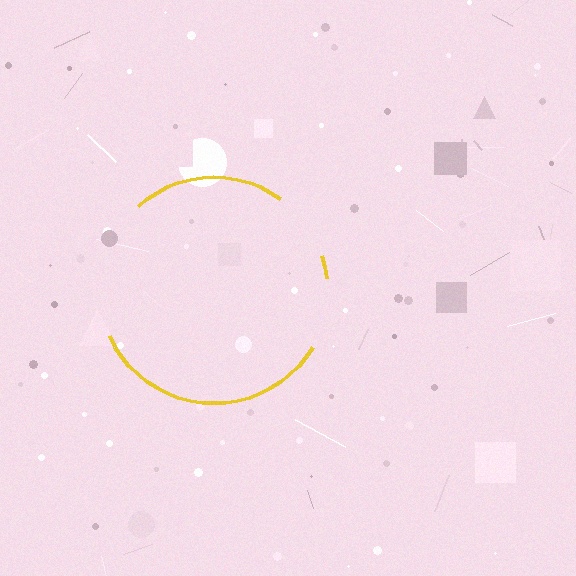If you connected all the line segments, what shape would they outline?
They would outline a circle.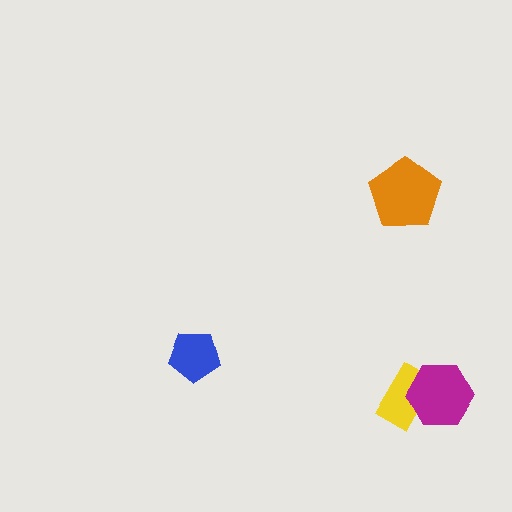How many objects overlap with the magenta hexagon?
1 object overlaps with the magenta hexagon.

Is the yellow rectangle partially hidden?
Yes, it is partially covered by another shape.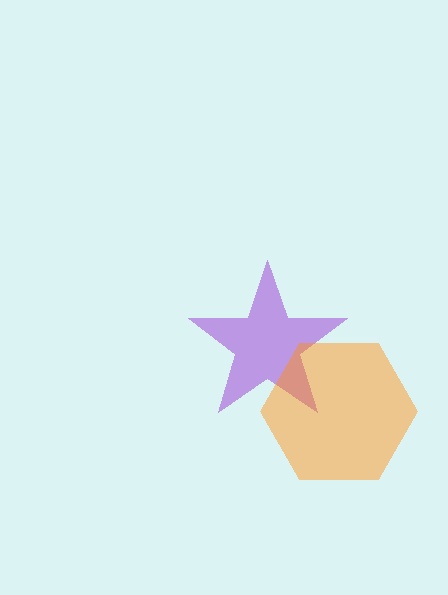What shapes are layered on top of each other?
The layered shapes are: a purple star, an orange hexagon.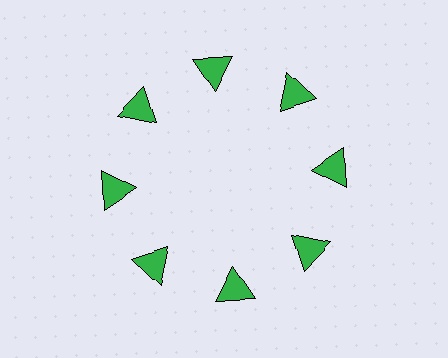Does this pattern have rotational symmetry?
Yes, this pattern has 8-fold rotational symmetry. It looks the same after rotating 45 degrees around the center.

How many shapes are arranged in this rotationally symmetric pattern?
There are 8 shapes, arranged in 8 groups of 1.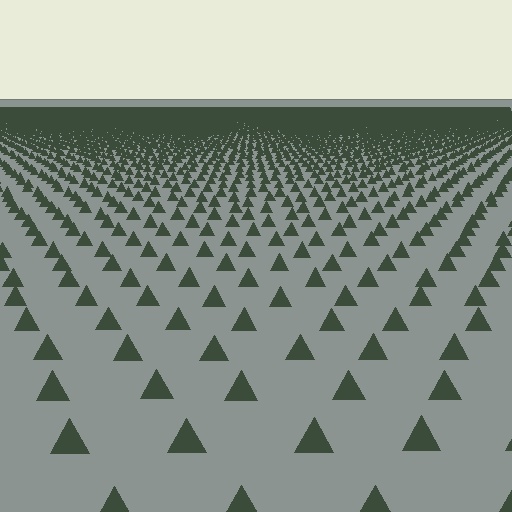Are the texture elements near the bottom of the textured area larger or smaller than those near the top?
Larger. Near the bottom, elements are closer to the viewer and appear at a bigger on-screen size.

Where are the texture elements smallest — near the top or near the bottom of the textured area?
Near the top.